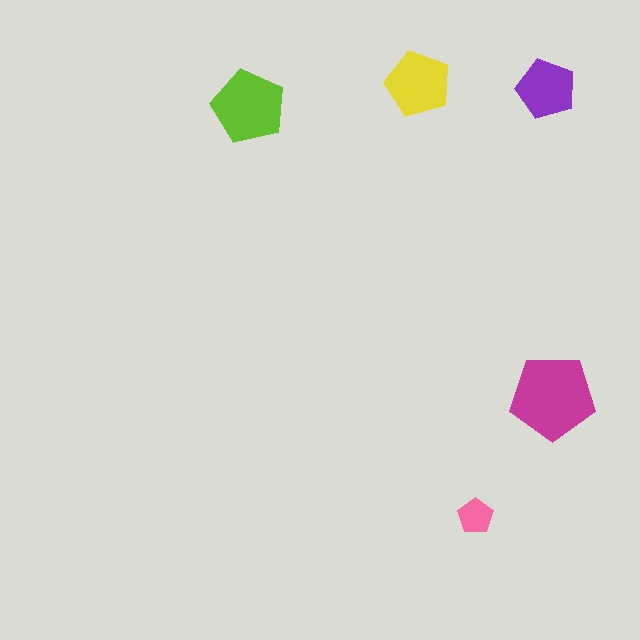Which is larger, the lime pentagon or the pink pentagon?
The lime one.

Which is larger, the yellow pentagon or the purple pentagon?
The yellow one.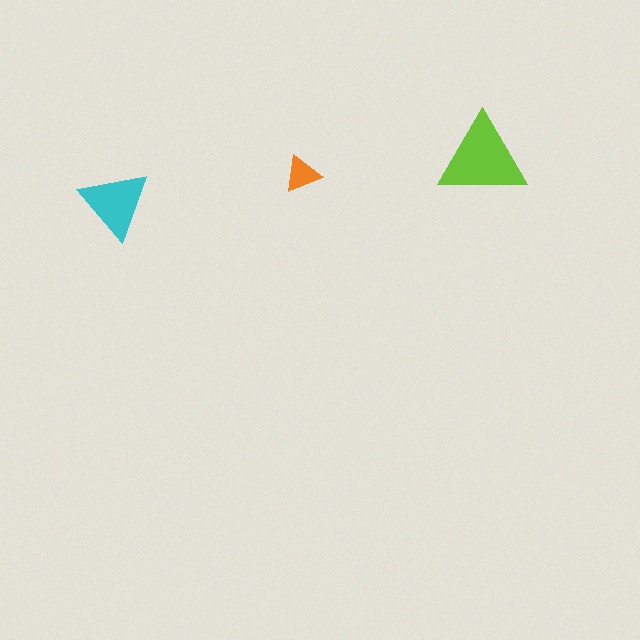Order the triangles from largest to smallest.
the lime one, the cyan one, the orange one.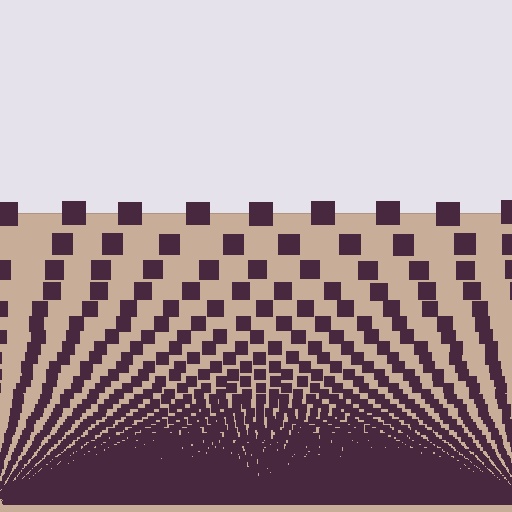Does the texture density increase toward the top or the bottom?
Density increases toward the bottom.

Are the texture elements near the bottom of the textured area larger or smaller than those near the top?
Smaller. The gradient is inverted — elements near the bottom are smaller and denser.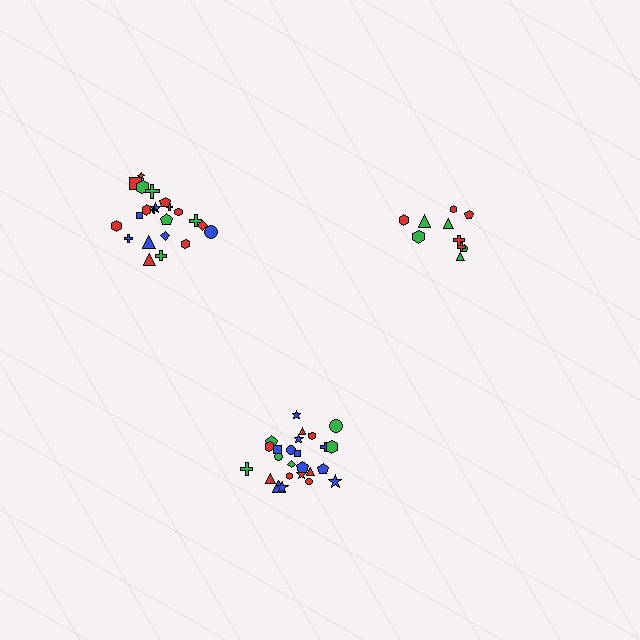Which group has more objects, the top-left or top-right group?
The top-left group.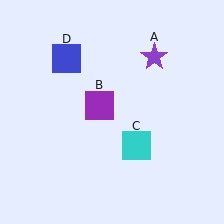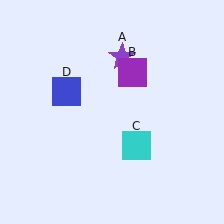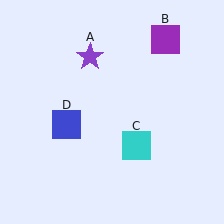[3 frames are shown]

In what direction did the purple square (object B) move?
The purple square (object B) moved up and to the right.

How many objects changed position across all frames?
3 objects changed position: purple star (object A), purple square (object B), blue square (object D).